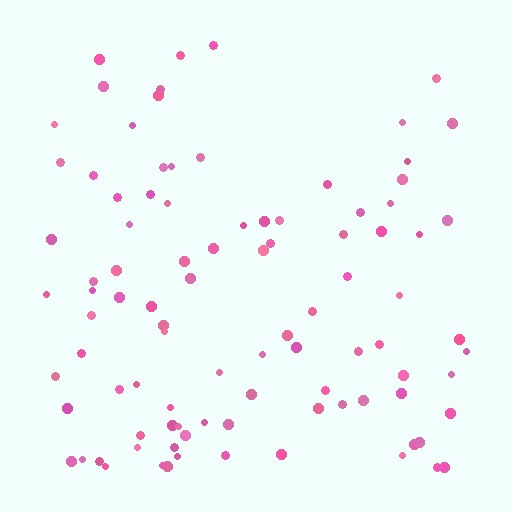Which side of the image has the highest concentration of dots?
The bottom.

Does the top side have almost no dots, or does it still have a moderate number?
Still a moderate number, just noticeably fewer than the bottom.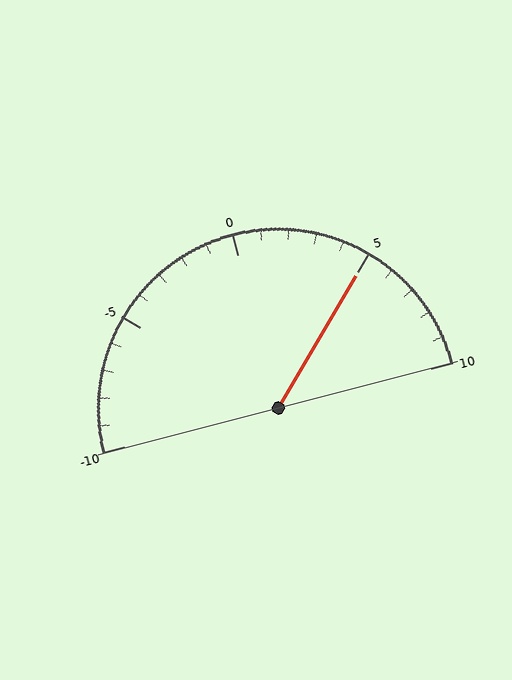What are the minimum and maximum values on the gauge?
The gauge ranges from -10 to 10.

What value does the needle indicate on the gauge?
The needle indicates approximately 5.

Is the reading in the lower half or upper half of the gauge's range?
The reading is in the upper half of the range (-10 to 10).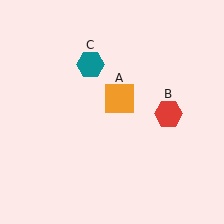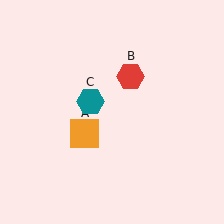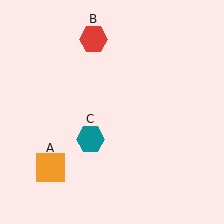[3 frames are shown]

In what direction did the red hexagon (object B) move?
The red hexagon (object B) moved up and to the left.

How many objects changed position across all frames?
3 objects changed position: orange square (object A), red hexagon (object B), teal hexagon (object C).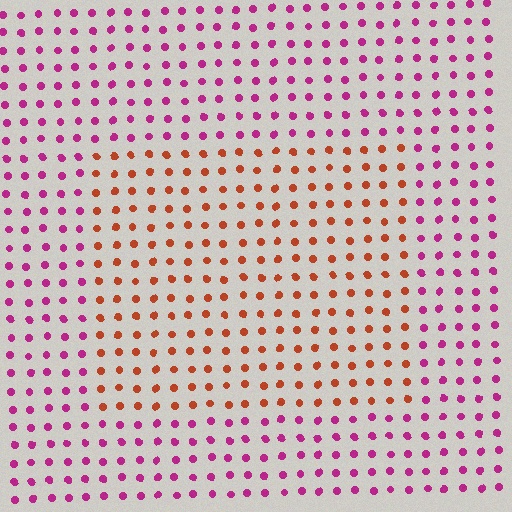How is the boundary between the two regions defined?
The boundary is defined purely by a slight shift in hue (about 53 degrees). Spacing, size, and orientation are identical on both sides.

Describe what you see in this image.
The image is filled with small magenta elements in a uniform arrangement. A rectangle-shaped region is visible where the elements are tinted to a slightly different hue, forming a subtle color boundary.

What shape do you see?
I see a rectangle.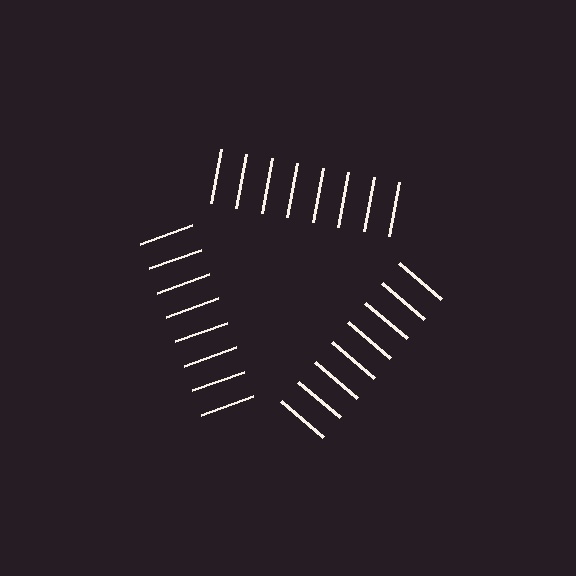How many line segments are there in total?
24 — 8 along each of the 3 edges.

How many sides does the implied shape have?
3 sides — the line-ends trace a triangle.